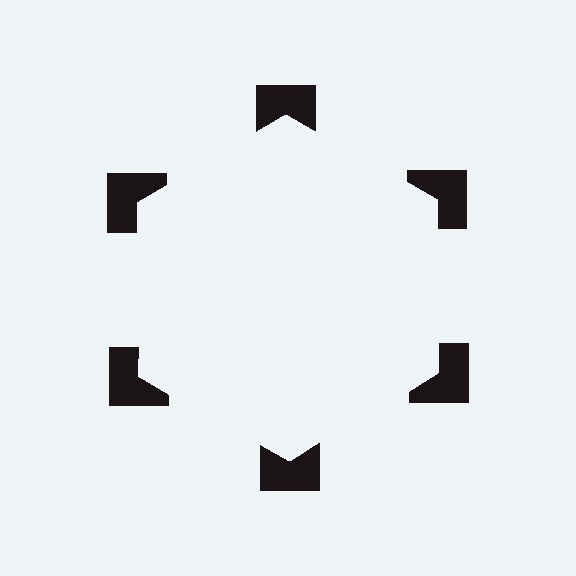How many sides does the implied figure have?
6 sides.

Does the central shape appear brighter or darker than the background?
It typically appears slightly brighter than the background, even though no actual brightness change is drawn.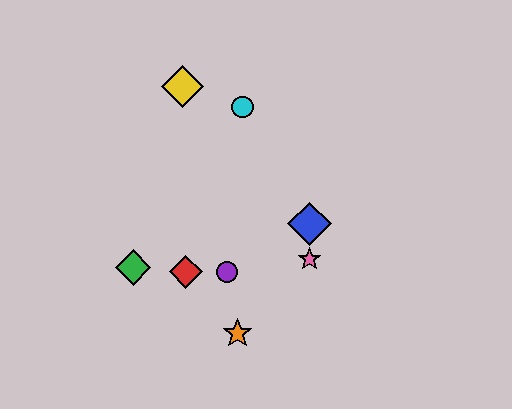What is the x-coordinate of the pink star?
The pink star is at x≈310.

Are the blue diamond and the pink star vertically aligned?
Yes, both are at x≈310.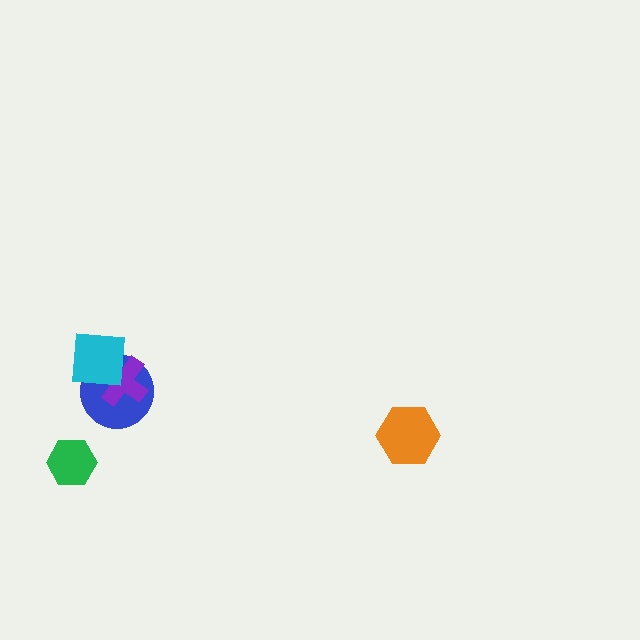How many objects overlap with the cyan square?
2 objects overlap with the cyan square.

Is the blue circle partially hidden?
Yes, it is partially covered by another shape.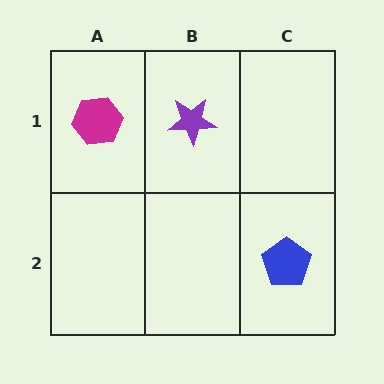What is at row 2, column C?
A blue pentagon.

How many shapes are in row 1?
2 shapes.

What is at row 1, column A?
A magenta hexagon.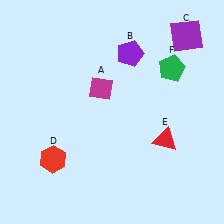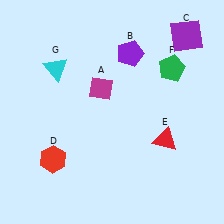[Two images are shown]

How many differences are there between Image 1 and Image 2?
There is 1 difference between the two images.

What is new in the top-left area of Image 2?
A cyan triangle (G) was added in the top-left area of Image 2.